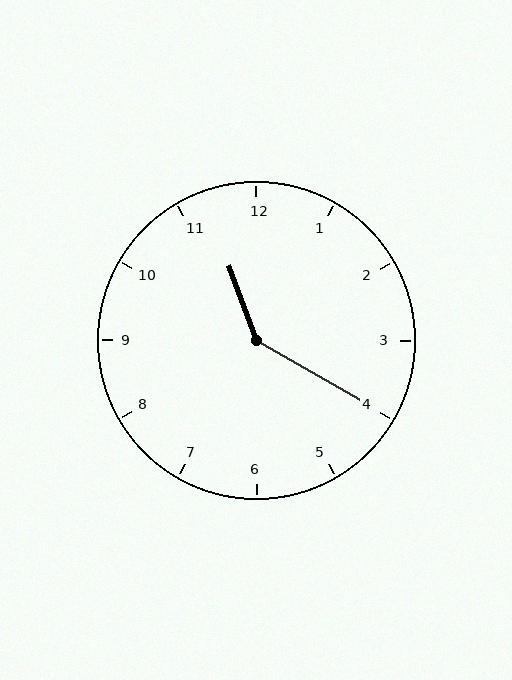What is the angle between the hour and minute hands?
Approximately 140 degrees.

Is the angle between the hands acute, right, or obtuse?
It is obtuse.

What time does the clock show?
11:20.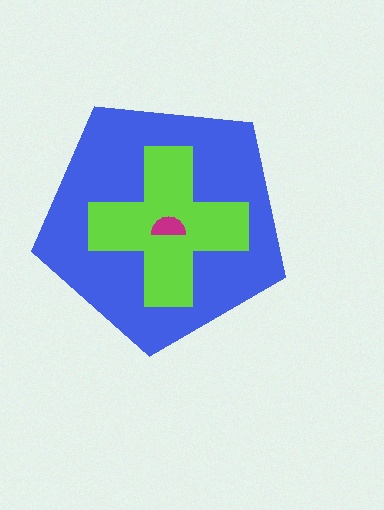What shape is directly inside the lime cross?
The magenta semicircle.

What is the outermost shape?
The blue pentagon.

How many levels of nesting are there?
3.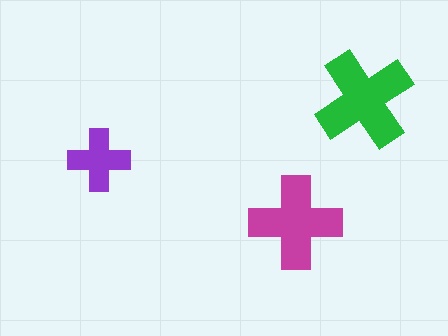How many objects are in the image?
There are 3 objects in the image.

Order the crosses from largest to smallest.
the green one, the magenta one, the purple one.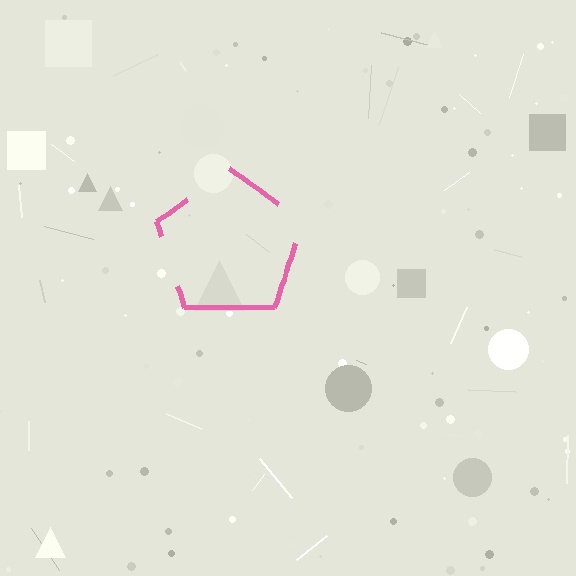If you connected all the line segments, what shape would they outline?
They would outline a pentagon.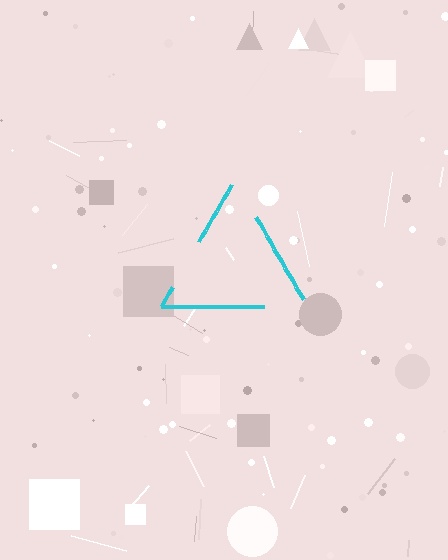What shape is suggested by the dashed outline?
The dashed outline suggests a triangle.